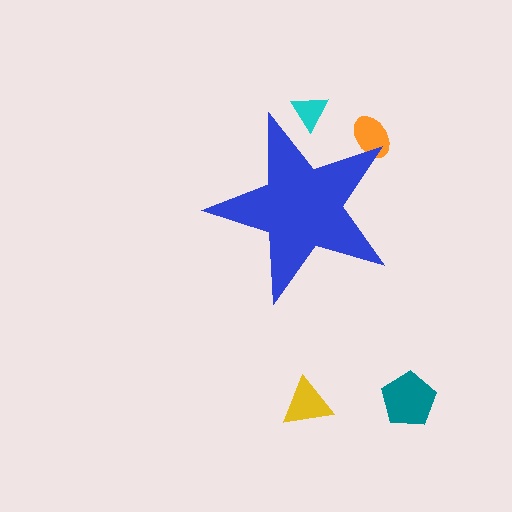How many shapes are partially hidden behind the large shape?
2 shapes are partially hidden.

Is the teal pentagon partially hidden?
No, the teal pentagon is fully visible.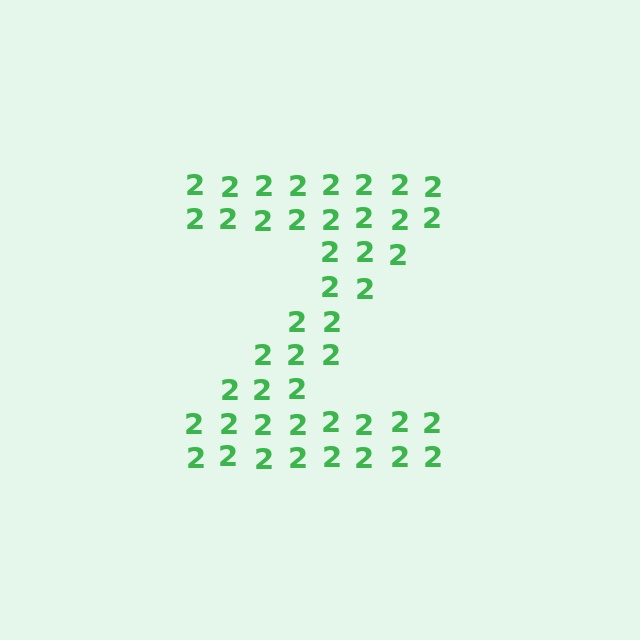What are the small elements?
The small elements are digit 2's.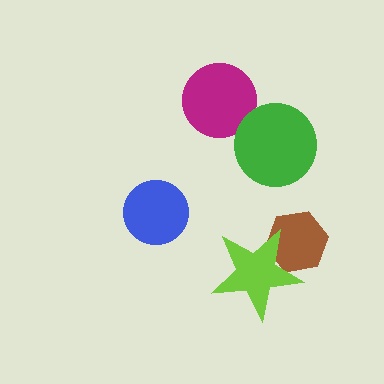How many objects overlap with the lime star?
1 object overlaps with the lime star.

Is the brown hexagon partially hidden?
Yes, it is partially covered by another shape.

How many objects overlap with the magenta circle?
0 objects overlap with the magenta circle.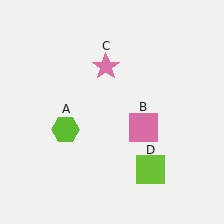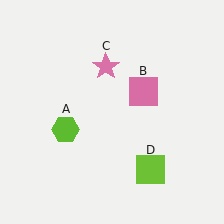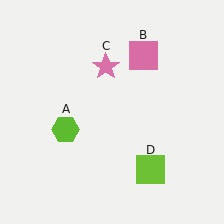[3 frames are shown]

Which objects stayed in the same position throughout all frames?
Lime hexagon (object A) and pink star (object C) and lime square (object D) remained stationary.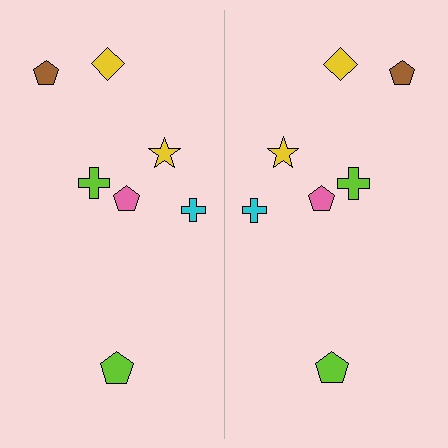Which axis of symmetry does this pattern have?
The pattern has a vertical axis of symmetry running through the center of the image.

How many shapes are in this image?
There are 14 shapes in this image.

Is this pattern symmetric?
Yes, this pattern has bilateral (reflection) symmetry.